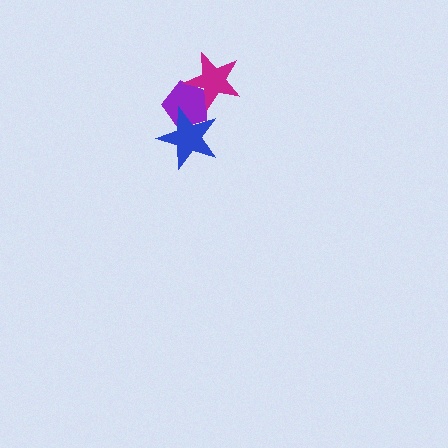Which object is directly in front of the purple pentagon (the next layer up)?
The blue star is directly in front of the purple pentagon.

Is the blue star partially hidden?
No, no other shape covers it.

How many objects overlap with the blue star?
1 object overlaps with the blue star.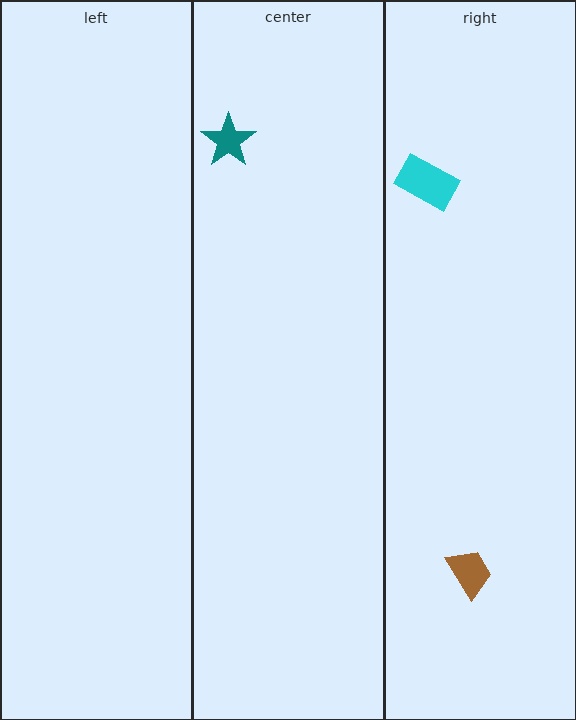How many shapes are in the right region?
2.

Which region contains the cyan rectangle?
The right region.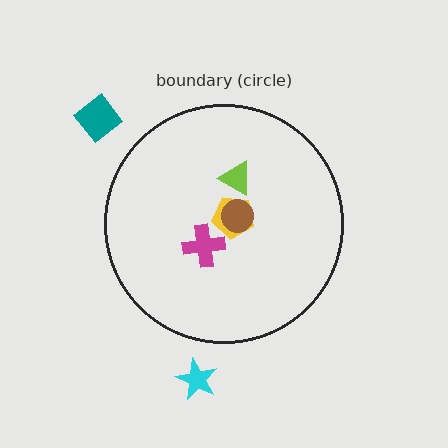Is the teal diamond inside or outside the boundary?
Outside.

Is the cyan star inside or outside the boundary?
Outside.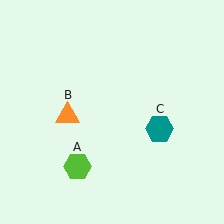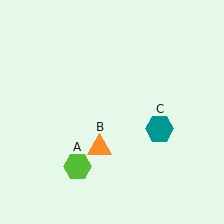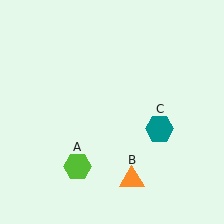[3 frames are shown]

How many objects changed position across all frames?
1 object changed position: orange triangle (object B).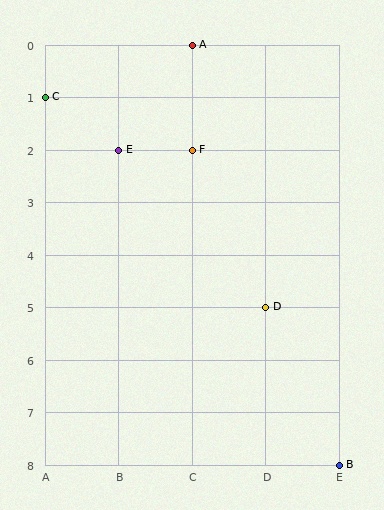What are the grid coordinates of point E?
Point E is at grid coordinates (B, 2).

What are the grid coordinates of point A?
Point A is at grid coordinates (C, 0).